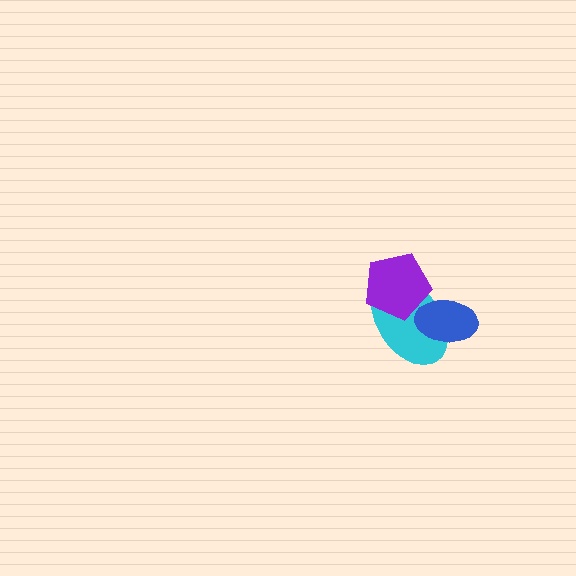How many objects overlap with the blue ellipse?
1 object overlaps with the blue ellipse.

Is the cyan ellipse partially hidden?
Yes, it is partially covered by another shape.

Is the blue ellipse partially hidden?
No, no other shape covers it.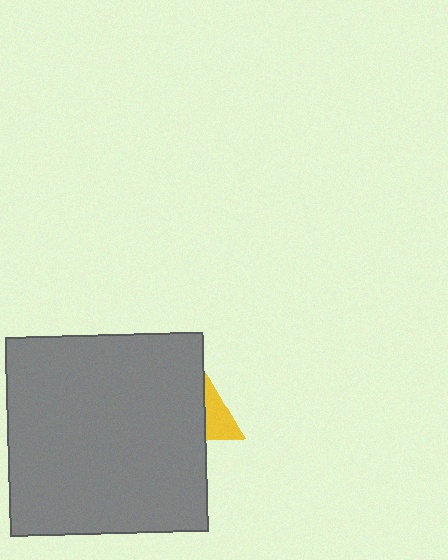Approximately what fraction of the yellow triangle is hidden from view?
Roughly 68% of the yellow triangle is hidden behind the gray square.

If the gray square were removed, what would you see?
You would see the complete yellow triangle.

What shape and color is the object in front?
The object in front is a gray square.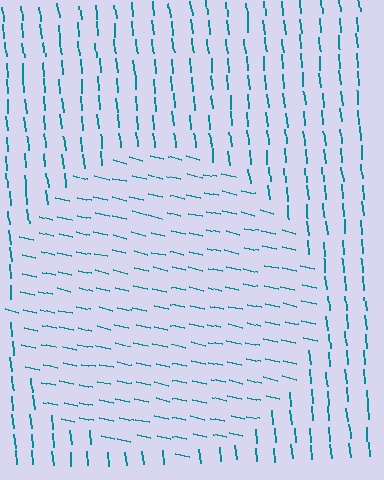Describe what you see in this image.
The image is filled with small teal line segments. A circle region in the image has lines oriented differently from the surrounding lines, creating a visible texture boundary.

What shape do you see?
I see a circle.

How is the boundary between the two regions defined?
The boundary is defined purely by a change in line orientation (approximately 72 degrees difference). All lines are the same color and thickness.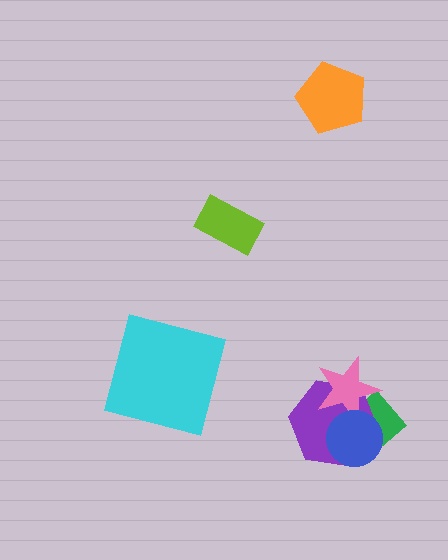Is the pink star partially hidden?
Yes, it is partially covered by another shape.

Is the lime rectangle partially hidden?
No, no other shape covers it.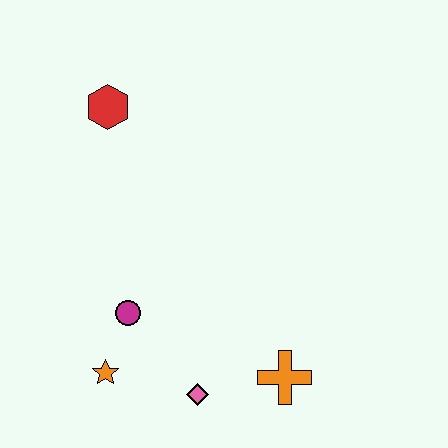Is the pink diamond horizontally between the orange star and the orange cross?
Yes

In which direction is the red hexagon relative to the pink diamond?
The red hexagon is above the pink diamond.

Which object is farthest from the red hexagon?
The orange cross is farthest from the red hexagon.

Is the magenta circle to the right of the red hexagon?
Yes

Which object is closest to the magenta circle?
The orange star is closest to the magenta circle.